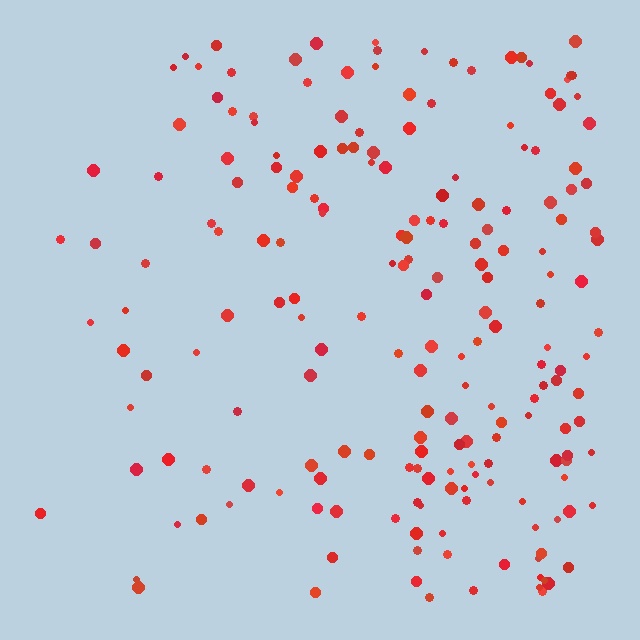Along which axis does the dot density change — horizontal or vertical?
Horizontal.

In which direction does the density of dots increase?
From left to right, with the right side densest.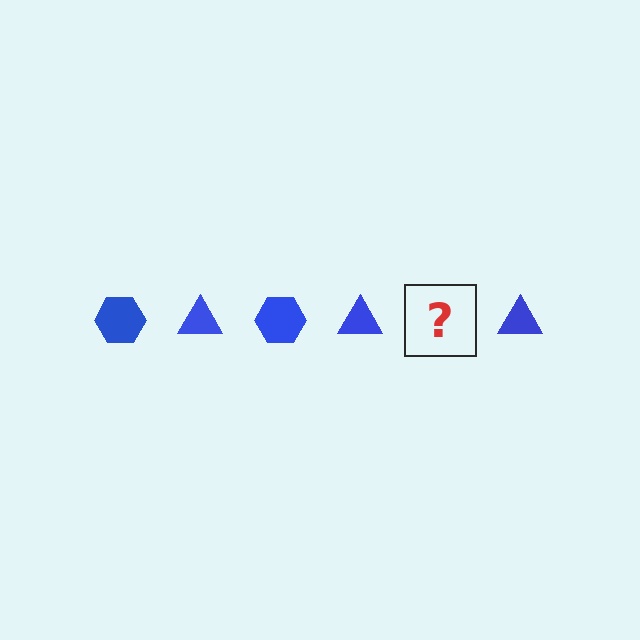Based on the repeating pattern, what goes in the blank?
The blank should be a blue hexagon.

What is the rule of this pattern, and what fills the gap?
The rule is that the pattern cycles through hexagon, triangle shapes in blue. The gap should be filled with a blue hexagon.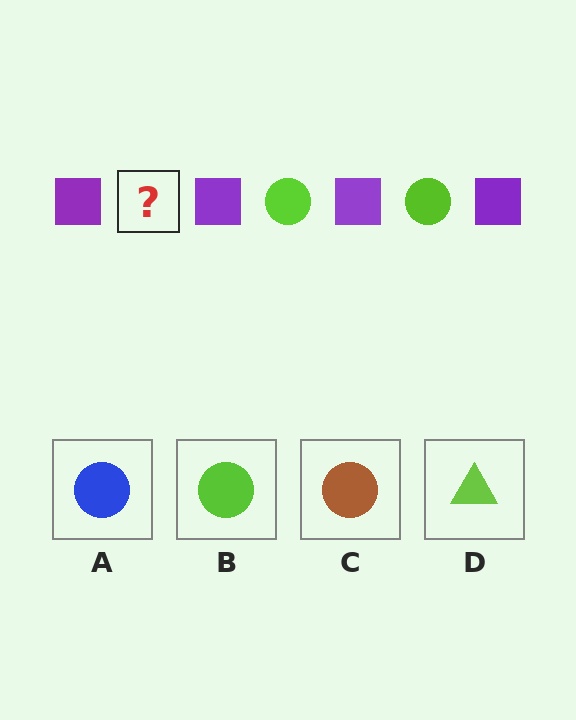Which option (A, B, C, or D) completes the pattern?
B.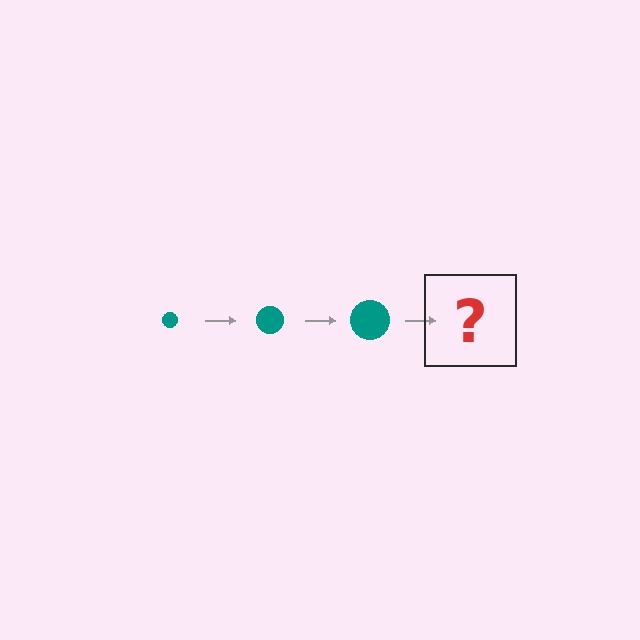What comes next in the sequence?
The next element should be a teal circle, larger than the previous one.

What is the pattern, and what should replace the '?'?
The pattern is that the circle gets progressively larger each step. The '?' should be a teal circle, larger than the previous one.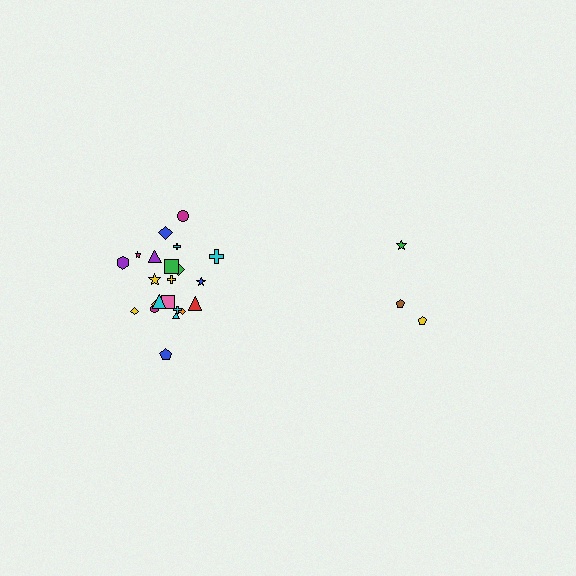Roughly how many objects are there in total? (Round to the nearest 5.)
Roughly 25 objects in total.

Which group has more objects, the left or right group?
The left group.